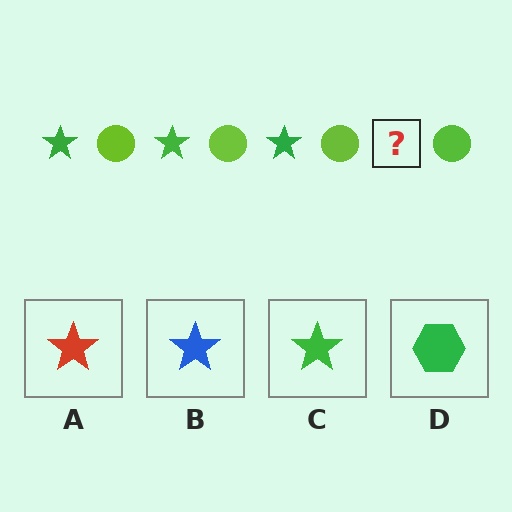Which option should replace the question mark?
Option C.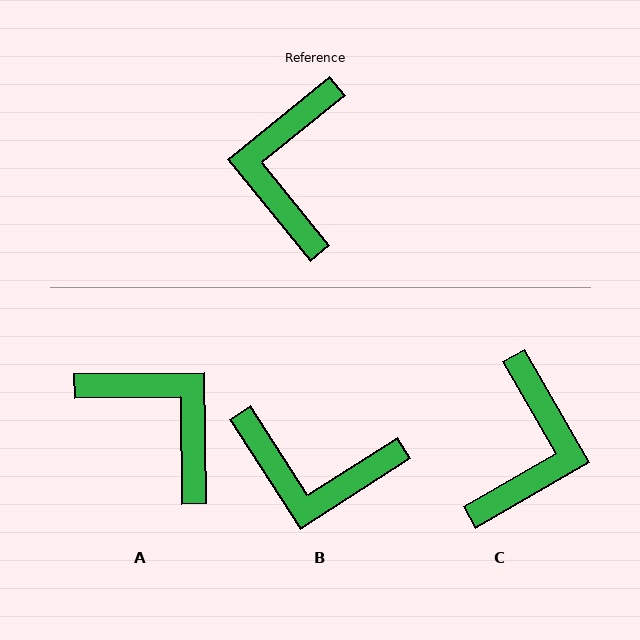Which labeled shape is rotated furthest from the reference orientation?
C, about 171 degrees away.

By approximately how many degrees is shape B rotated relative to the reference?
Approximately 84 degrees counter-clockwise.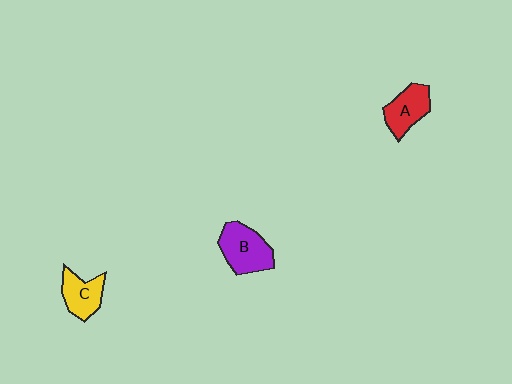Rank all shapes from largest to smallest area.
From largest to smallest: B (purple), A (red), C (yellow).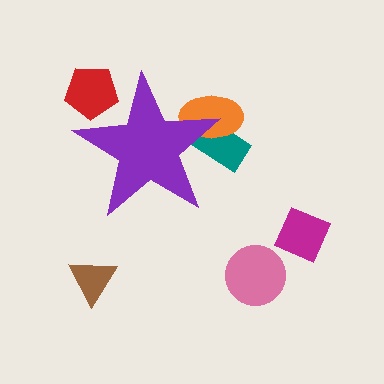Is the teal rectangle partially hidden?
Yes, the teal rectangle is partially hidden behind the purple star.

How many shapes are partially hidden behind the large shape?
3 shapes are partially hidden.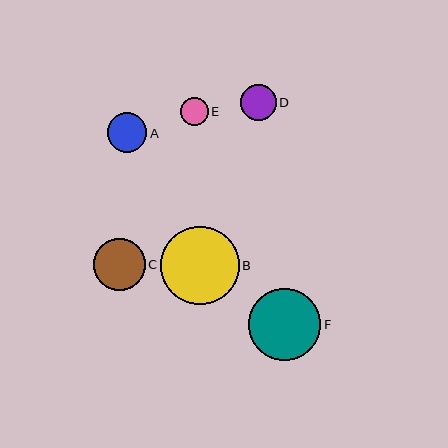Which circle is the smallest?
Circle E is the smallest with a size of approximately 28 pixels.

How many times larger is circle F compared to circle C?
Circle F is approximately 1.4 times the size of circle C.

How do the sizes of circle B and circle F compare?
Circle B and circle F are approximately the same size.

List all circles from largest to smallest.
From largest to smallest: B, F, C, A, D, E.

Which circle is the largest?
Circle B is the largest with a size of approximately 78 pixels.